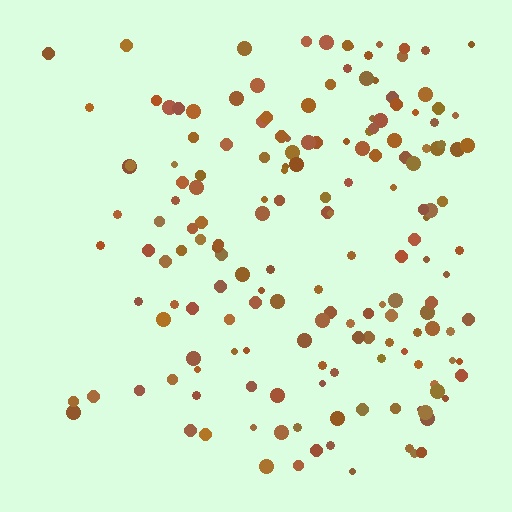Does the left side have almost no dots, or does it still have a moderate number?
Still a moderate number, just noticeably fewer than the right.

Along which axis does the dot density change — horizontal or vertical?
Horizontal.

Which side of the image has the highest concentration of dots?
The right.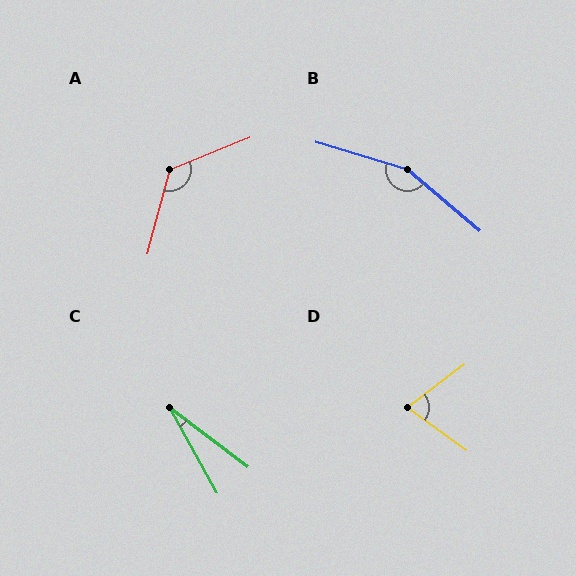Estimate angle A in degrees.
Approximately 127 degrees.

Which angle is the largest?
B, at approximately 156 degrees.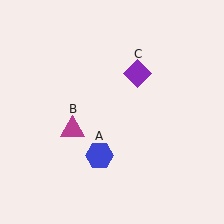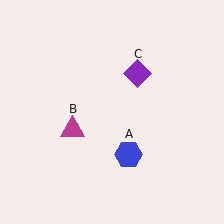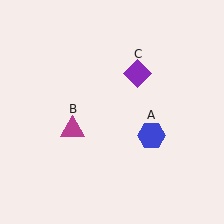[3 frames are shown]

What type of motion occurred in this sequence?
The blue hexagon (object A) rotated counterclockwise around the center of the scene.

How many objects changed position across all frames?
1 object changed position: blue hexagon (object A).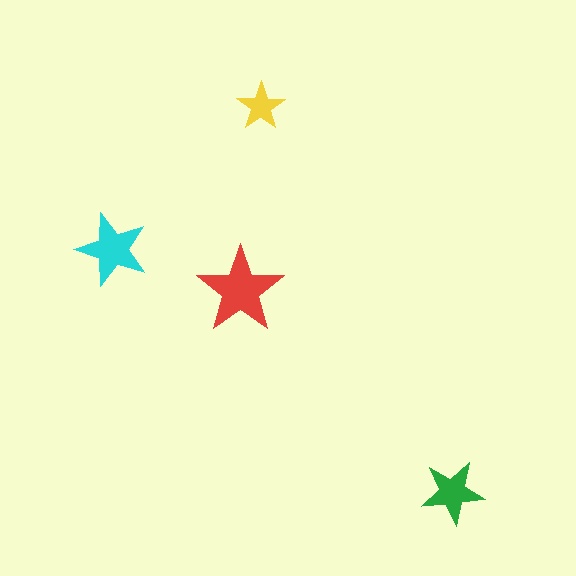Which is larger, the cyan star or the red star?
The red one.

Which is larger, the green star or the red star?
The red one.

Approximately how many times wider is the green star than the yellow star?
About 1.5 times wider.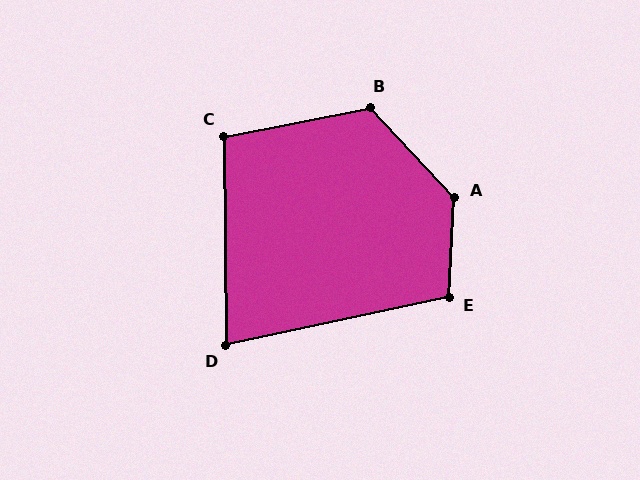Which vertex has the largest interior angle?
A, at approximately 134 degrees.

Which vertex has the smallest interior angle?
D, at approximately 78 degrees.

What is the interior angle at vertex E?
Approximately 105 degrees (obtuse).